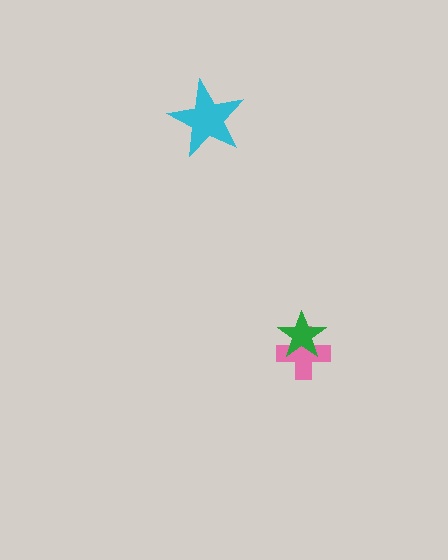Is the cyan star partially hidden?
No, no other shape covers it.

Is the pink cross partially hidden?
Yes, it is partially covered by another shape.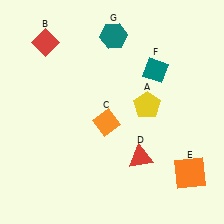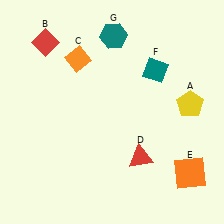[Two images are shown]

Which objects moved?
The objects that moved are: the yellow pentagon (A), the orange diamond (C).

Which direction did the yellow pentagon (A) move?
The yellow pentagon (A) moved right.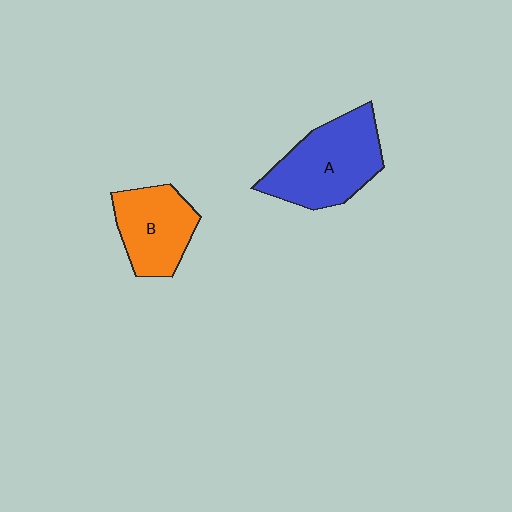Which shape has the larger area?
Shape A (blue).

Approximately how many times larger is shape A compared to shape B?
Approximately 1.4 times.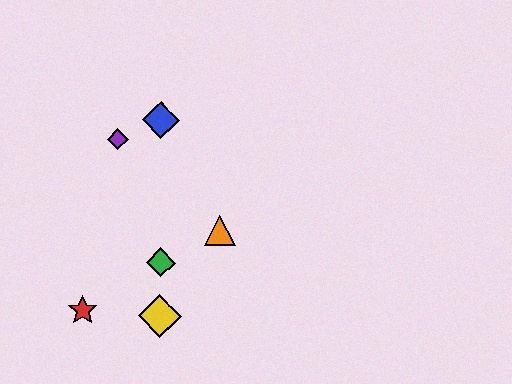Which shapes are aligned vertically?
The blue diamond, the green diamond, the yellow diamond are aligned vertically.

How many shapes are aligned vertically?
3 shapes (the blue diamond, the green diamond, the yellow diamond) are aligned vertically.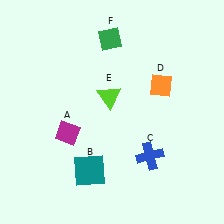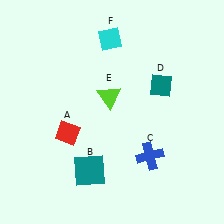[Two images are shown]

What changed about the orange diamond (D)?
In Image 1, D is orange. In Image 2, it changed to teal.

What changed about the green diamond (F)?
In Image 1, F is green. In Image 2, it changed to cyan.